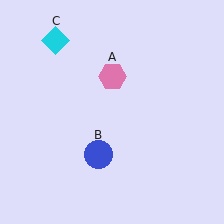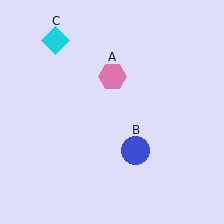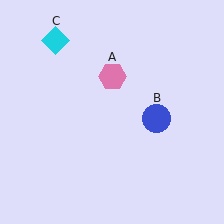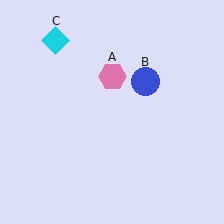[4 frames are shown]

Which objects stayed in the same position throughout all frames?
Pink hexagon (object A) and cyan diamond (object C) remained stationary.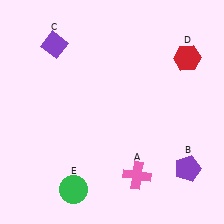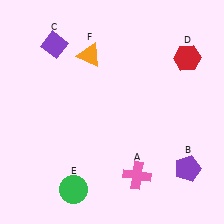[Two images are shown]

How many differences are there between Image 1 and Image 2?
There is 1 difference between the two images.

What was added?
An orange triangle (F) was added in Image 2.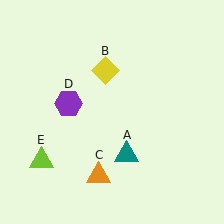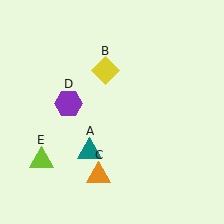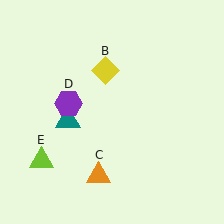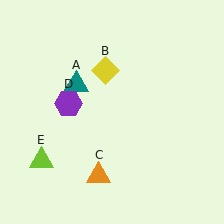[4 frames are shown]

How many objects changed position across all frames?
1 object changed position: teal triangle (object A).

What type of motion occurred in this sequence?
The teal triangle (object A) rotated clockwise around the center of the scene.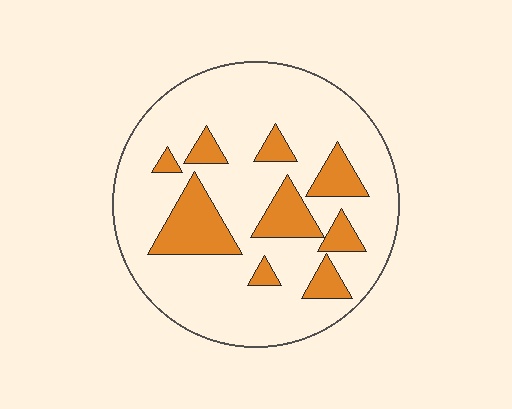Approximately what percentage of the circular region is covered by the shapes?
Approximately 20%.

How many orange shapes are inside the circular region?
9.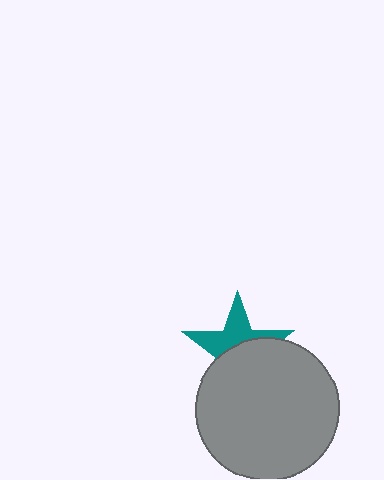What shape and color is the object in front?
The object in front is a gray circle.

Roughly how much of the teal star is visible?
A small part of it is visible (roughly 45%).